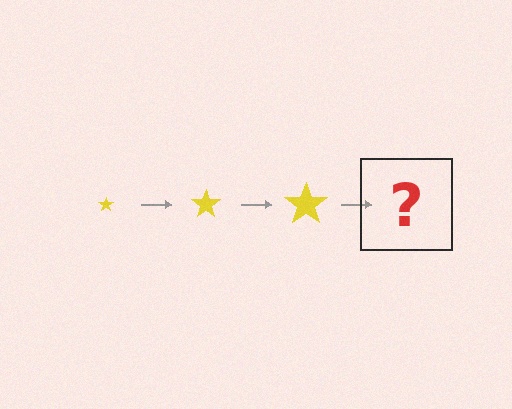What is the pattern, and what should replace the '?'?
The pattern is that the star gets progressively larger each step. The '?' should be a yellow star, larger than the previous one.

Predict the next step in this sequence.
The next step is a yellow star, larger than the previous one.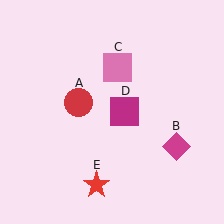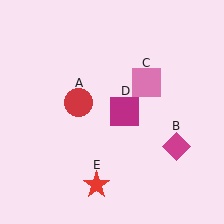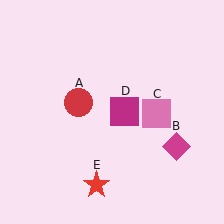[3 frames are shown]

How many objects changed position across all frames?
1 object changed position: pink square (object C).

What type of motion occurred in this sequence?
The pink square (object C) rotated clockwise around the center of the scene.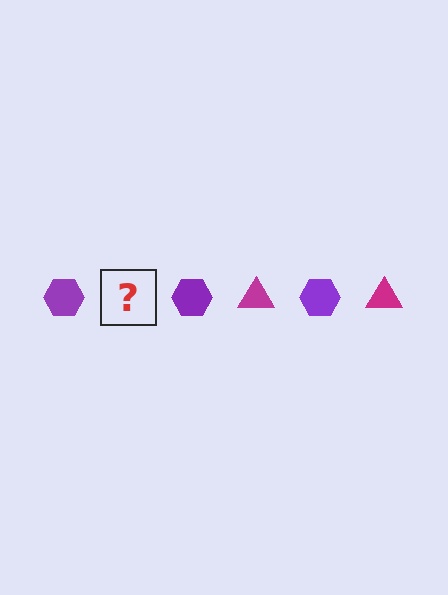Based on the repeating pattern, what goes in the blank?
The blank should be a magenta triangle.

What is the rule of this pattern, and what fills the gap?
The rule is that the pattern alternates between purple hexagon and magenta triangle. The gap should be filled with a magenta triangle.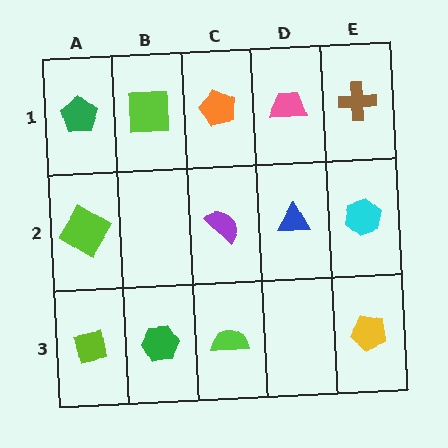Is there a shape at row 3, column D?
No, that cell is empty.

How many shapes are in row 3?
4 shapes.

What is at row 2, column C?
A purple semicircle.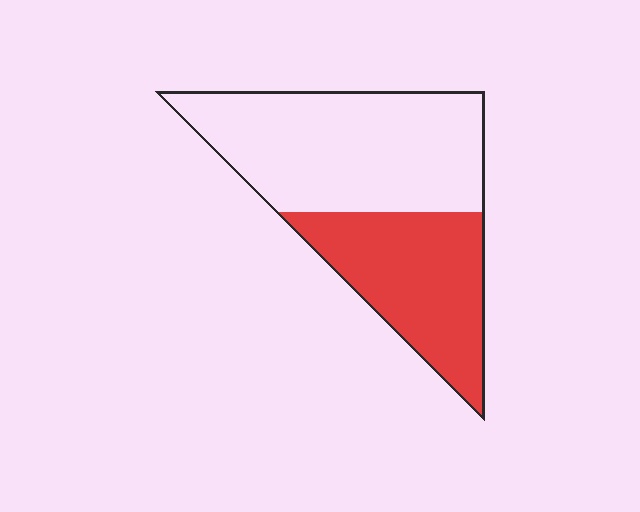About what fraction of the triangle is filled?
About two fifths (2/5).